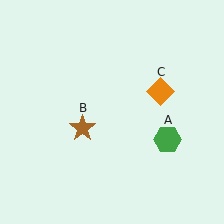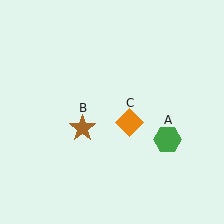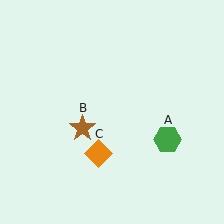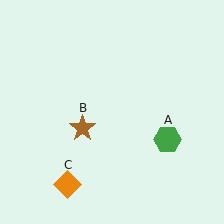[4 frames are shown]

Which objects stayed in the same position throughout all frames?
Green hexagon (object A) and brown star (object B) remained stationary.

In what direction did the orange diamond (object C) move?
The orange diamond (object C) moved down and to the left.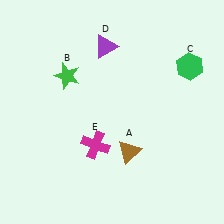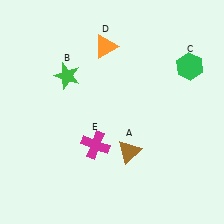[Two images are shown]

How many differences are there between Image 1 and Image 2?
There is 1 difference between the two images.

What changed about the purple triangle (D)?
In Image 1, D is purple. In Image 2, it changed to orange.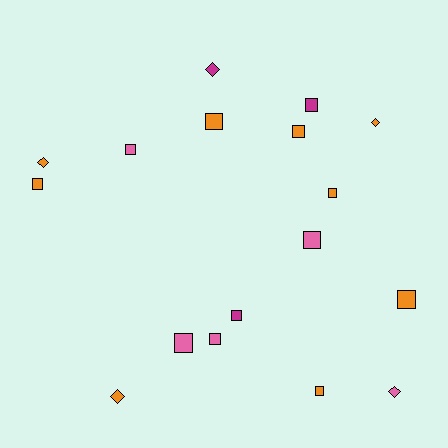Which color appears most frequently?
Orange, with 9 objects.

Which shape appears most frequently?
Square, with 12 objects.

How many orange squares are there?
There are 6 orange squares.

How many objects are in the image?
There are 17 objects.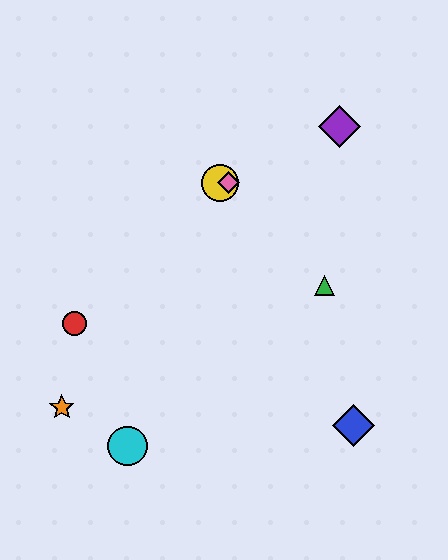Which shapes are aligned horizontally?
The yellow circle, the pink diamond are aligned horizontally.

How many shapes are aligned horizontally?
2 shapes (the yellow circle, the pink diamond) are aligned horizontally.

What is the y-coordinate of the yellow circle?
The yellow circle is at y≈183.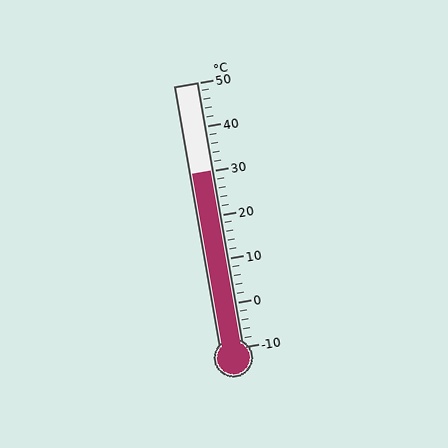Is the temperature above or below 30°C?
The temperature is at 30°C.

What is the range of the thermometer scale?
The thermometer scale ranges from -10°C to 50°C.